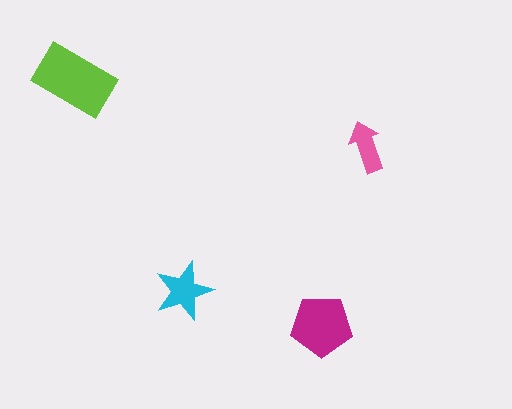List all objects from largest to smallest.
The lime rectangle, the magenta pentagon, the cyan star, the pink arrow.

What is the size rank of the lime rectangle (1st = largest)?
1st.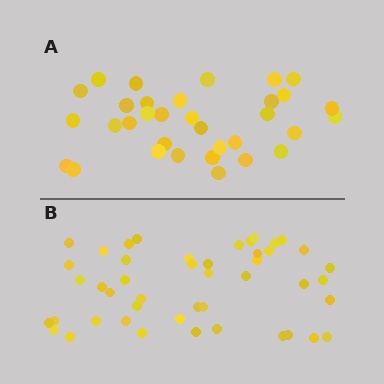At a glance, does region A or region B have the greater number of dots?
Region B (the bottom region) has more dots.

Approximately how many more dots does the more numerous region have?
Region B has approximately 15 more dots than region A.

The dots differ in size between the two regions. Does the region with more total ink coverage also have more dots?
No. Region A has more total ink coverage because its dots are larger, but region B actually contains more individual dots. Total area can be misleading — the number of items is what matters here.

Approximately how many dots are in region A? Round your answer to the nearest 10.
About 30 dots. (The exact count is 33, which rounds to 30.)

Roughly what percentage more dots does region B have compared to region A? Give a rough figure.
About 40% more.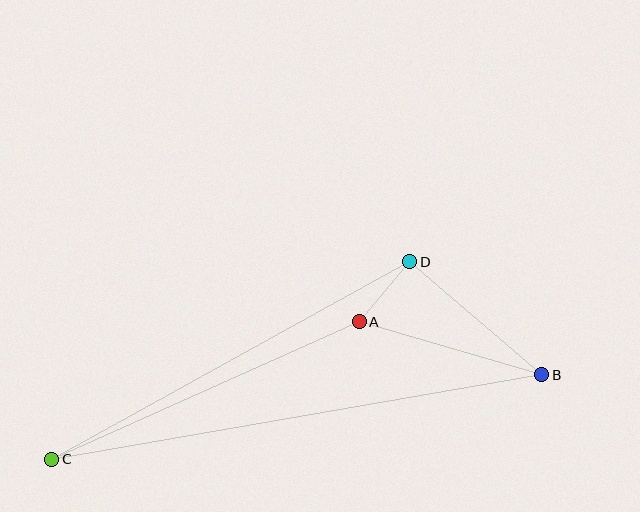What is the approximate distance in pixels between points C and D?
The distance between C and D is approximately 409 pixels.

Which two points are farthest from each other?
Points B and C are farthest from each other.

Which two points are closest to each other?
Points A and D are closest to each other.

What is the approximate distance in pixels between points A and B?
The distance between A and B is approximately 190 pixels.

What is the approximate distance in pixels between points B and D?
The distance between B and D is approximately 174 pixels.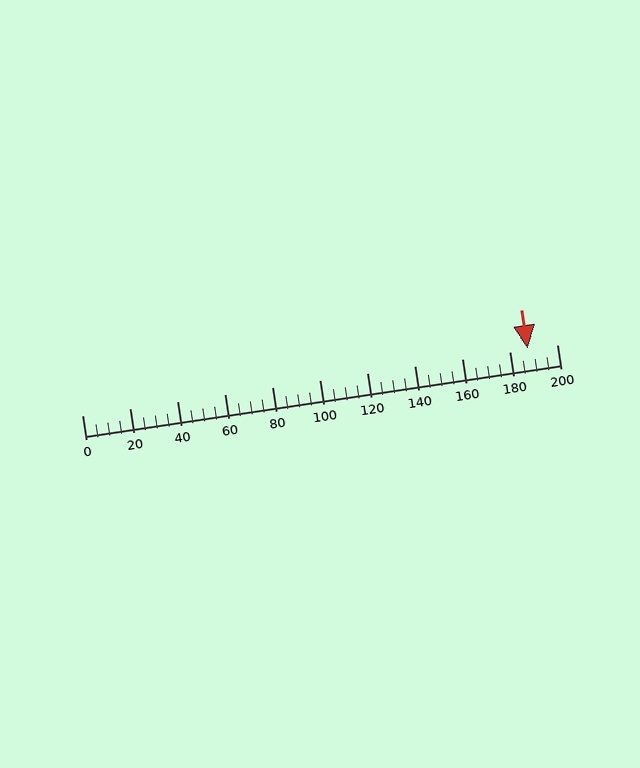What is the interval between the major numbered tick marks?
The major tick marks are spaced 20 units apart.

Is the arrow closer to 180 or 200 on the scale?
The arrow is closer to 180.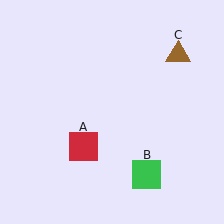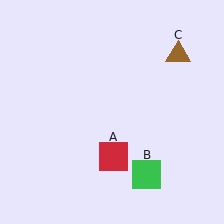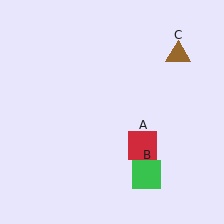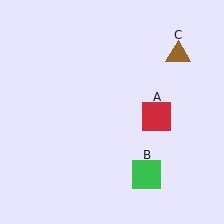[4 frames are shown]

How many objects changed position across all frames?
1 object changed position: red square (object A).